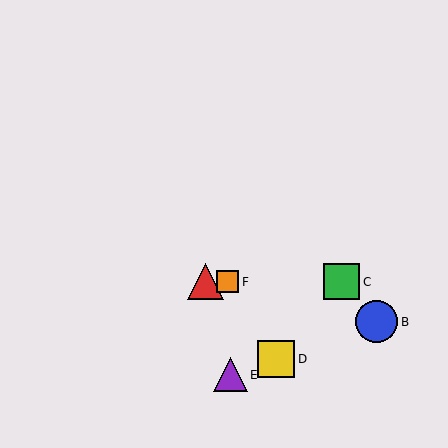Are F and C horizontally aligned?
Yes, both are at y≈282.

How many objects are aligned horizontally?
3 objects (A, C, F) are aligned horizontally.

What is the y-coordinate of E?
Object E is at y≈375.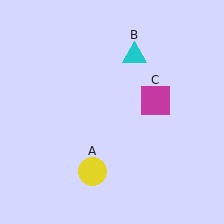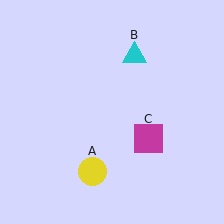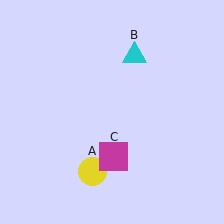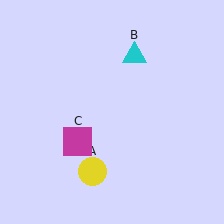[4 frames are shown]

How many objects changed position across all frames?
1 object changed position: magenta square (object C).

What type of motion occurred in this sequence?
The magenta square (object C) rotated clockwise around the center of the scene.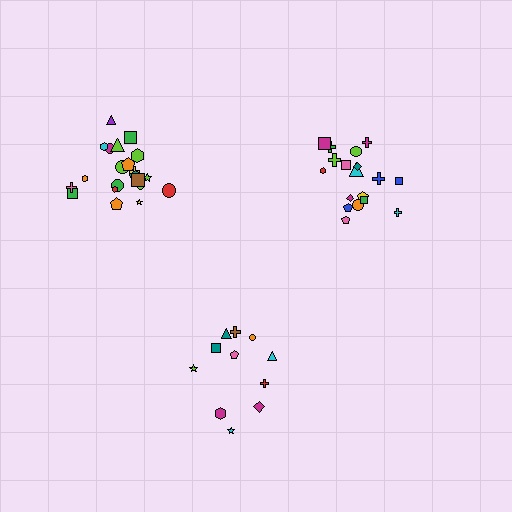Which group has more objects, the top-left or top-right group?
The top-left group.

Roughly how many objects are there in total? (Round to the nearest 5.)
Roughly 50 objects in total.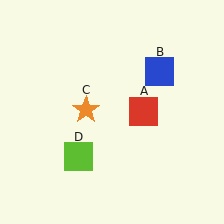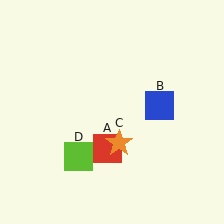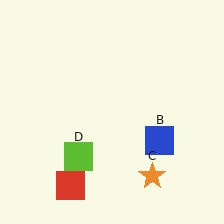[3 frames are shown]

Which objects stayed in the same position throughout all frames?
Lime square (object D) remained stationary.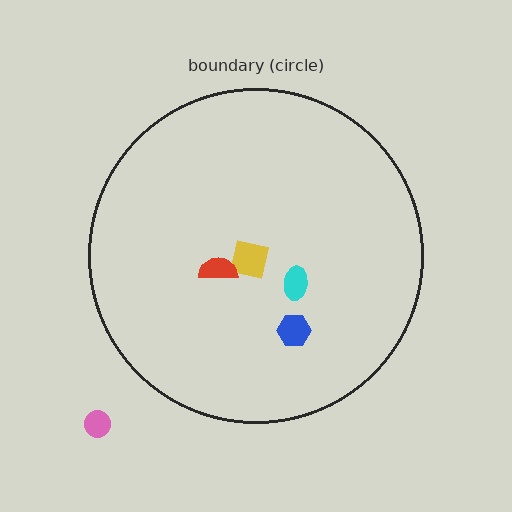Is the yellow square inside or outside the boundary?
Inside.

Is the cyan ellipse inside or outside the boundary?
Inside.